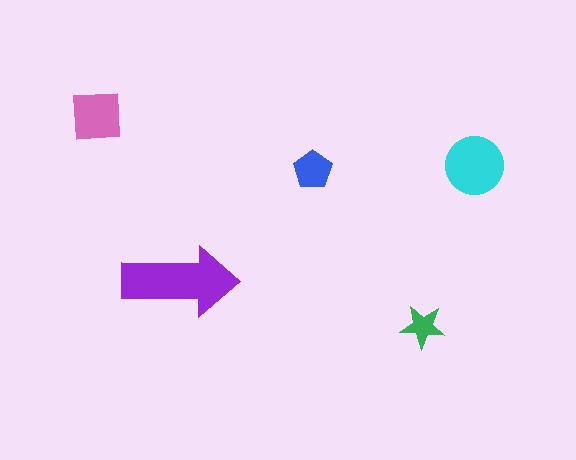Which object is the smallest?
The green star.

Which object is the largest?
The purple arrow.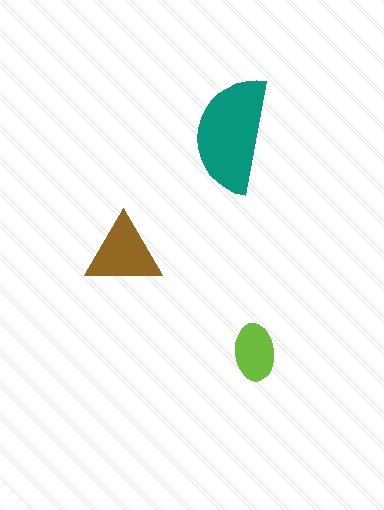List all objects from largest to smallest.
The teal semicircle, the brown triangle, the lime ellipse.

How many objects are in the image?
There are 3 objects in the image.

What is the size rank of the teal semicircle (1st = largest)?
1st.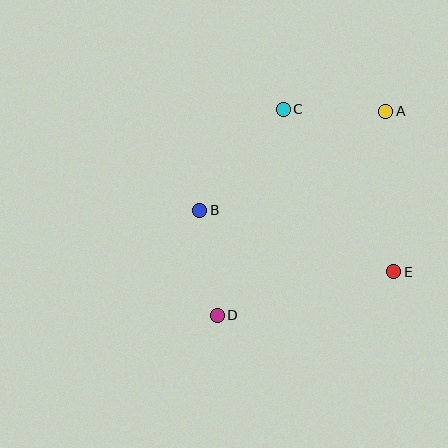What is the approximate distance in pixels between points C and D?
The distance between C and D is approximately 216 pixels.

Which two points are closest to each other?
Points A and C are closest to each other.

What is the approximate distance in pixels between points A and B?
The distance between A and B is approximately 211 pixels.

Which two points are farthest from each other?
Points A and D are farthest from each other.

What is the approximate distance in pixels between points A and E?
The distance between A and E is approximately 161 pixels.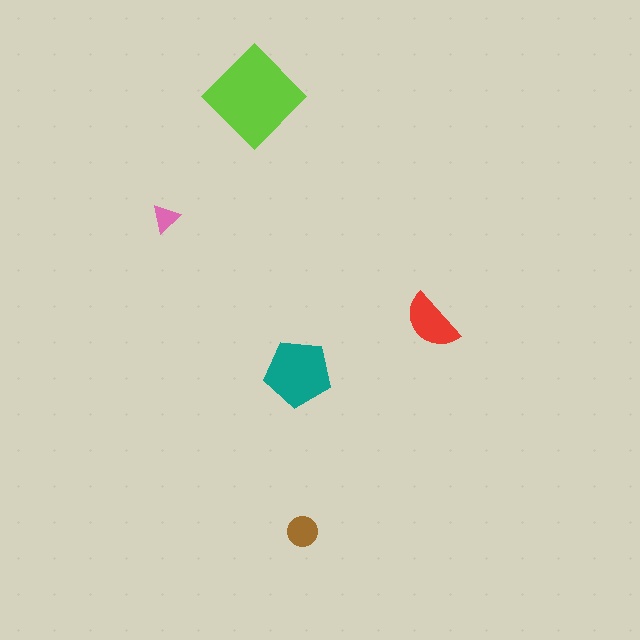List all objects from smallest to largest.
The pink triangle, the brown circle, the red semicircle, the teal pentagon, the lime diamond.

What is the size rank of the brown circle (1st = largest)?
4th.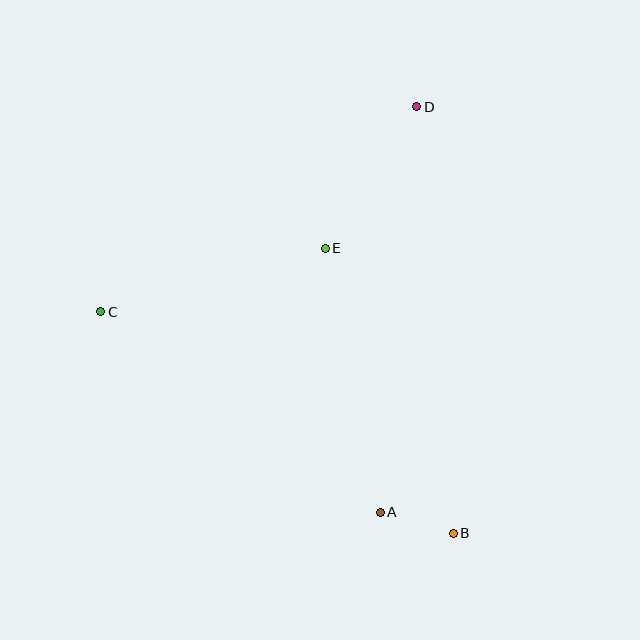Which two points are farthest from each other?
Points B and D are farthest from each other.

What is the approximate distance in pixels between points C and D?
The distance between C and D is approximately 377 pixels.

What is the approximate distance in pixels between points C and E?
The distance between C and E is approximately 233 pixels.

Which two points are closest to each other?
Points A and B are closest to each other.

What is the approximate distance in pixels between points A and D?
The distance between A and D is approximately 407 pixels.